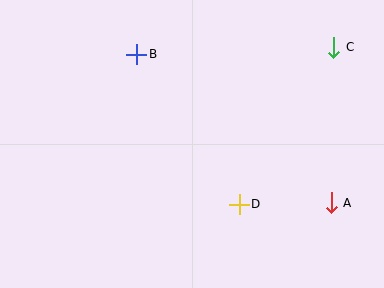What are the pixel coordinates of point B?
Point B is at (137, 54).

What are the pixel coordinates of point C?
Point C is at (334, 47).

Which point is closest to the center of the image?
Point D at (239, 204) is closest to the center.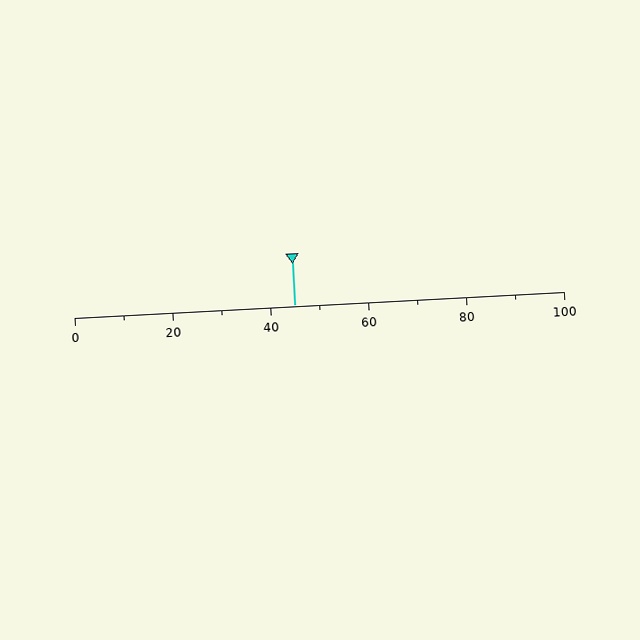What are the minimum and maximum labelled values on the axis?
The axis runs from 0 to 100.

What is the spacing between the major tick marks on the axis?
The major ticks are spaced 20 apart.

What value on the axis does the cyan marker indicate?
The marker indicates approximately 45.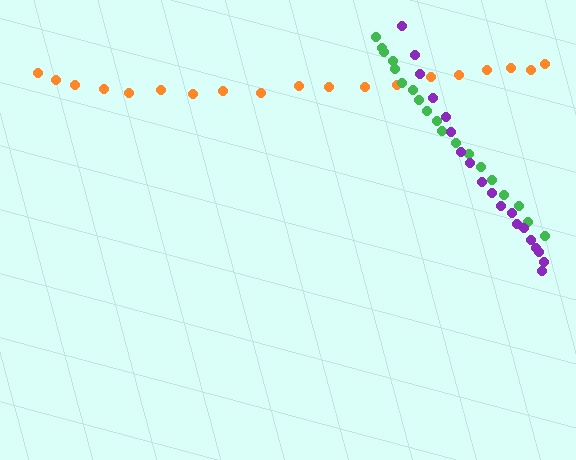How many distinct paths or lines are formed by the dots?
There are 3 distinct paths.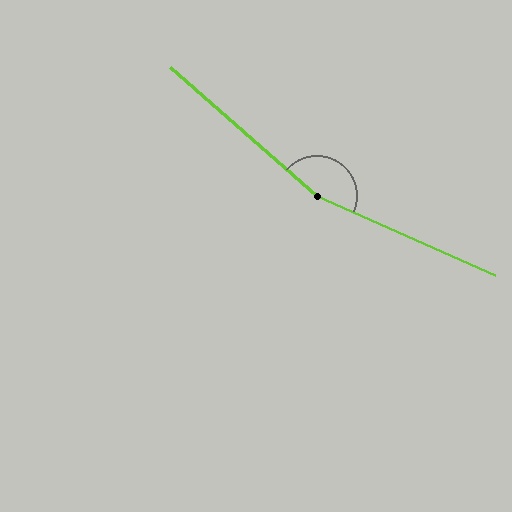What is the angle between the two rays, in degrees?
Approximately 163 degrees.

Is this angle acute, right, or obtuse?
It is obtuse.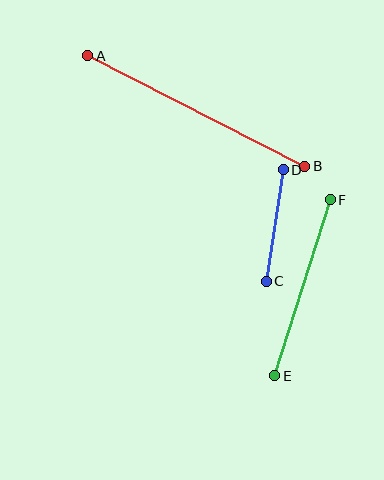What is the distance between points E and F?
The distance is approximately 184 pixels.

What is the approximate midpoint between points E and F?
The midpoint is at approximately (303, 288) pixels.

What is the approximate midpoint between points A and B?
The midpoint is at approximately (196, 111) pixels.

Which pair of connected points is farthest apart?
Points A and B are farthest apart.